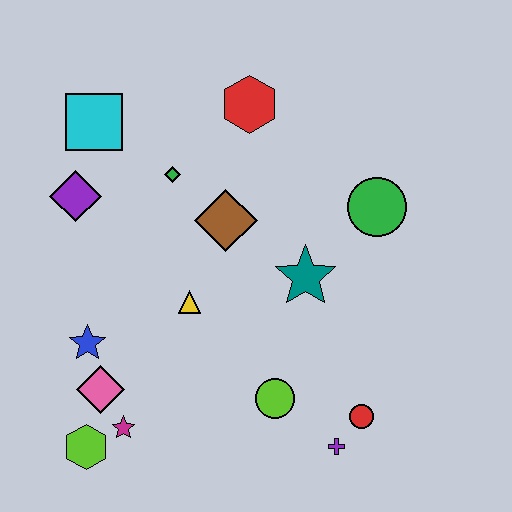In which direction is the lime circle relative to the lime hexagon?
The lime circle is to the right of the lime hexagon.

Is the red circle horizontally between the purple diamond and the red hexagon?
No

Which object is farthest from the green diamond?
The purple cross is farthest from the green diamond.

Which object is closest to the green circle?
The teal star is closest to the green circle.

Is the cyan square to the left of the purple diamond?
No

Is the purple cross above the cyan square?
No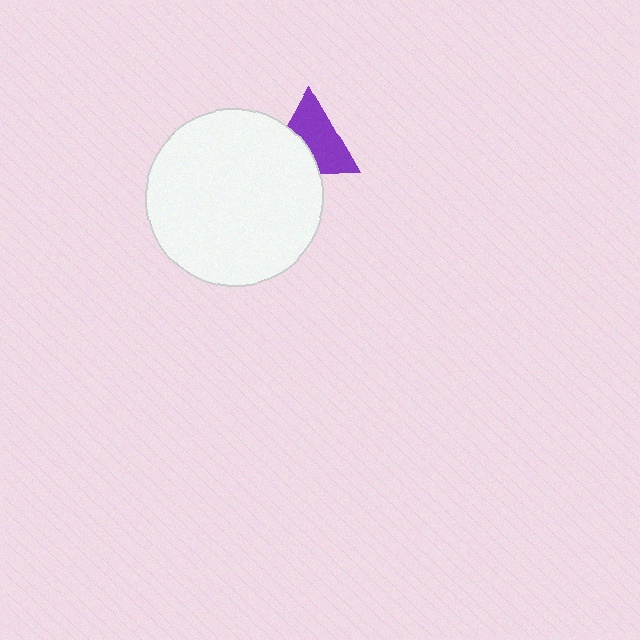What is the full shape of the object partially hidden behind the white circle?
The partially hidden object is a purple triangle.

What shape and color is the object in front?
The object in front is a white circle.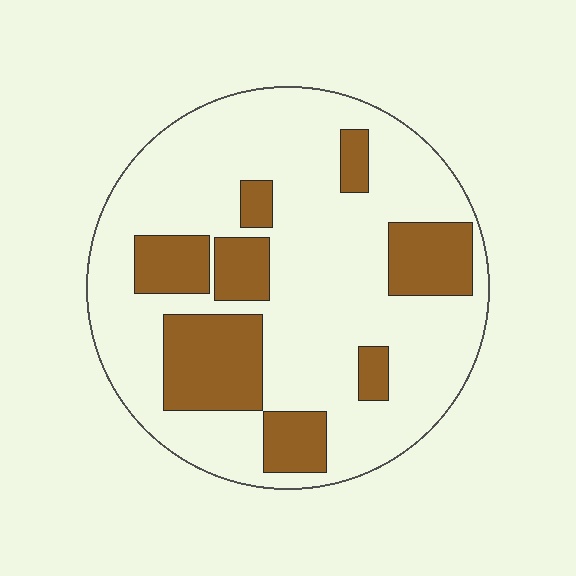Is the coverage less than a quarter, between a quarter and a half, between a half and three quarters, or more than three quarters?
Between a quarter and a half.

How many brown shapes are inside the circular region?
8.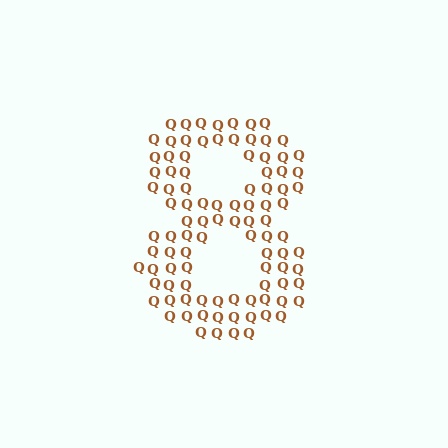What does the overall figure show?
The overall figure shows the digit 8.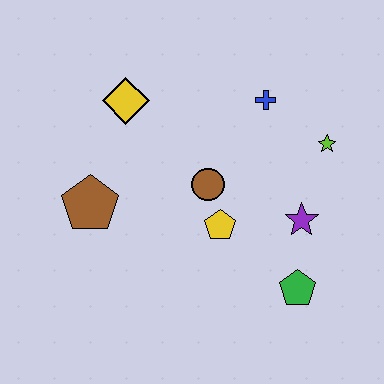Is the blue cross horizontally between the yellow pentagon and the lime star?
Yes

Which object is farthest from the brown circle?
The green pentagon is farthest from the brown circle.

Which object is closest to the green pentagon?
The purple star is closest to the green pentagon.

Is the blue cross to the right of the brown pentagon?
Yes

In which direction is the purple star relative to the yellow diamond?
The purple star is to the right of the yellow diamond.